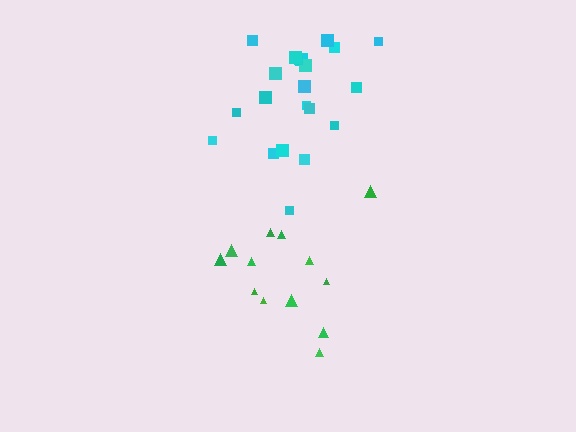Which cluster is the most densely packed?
Cyan.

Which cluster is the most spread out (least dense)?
Green.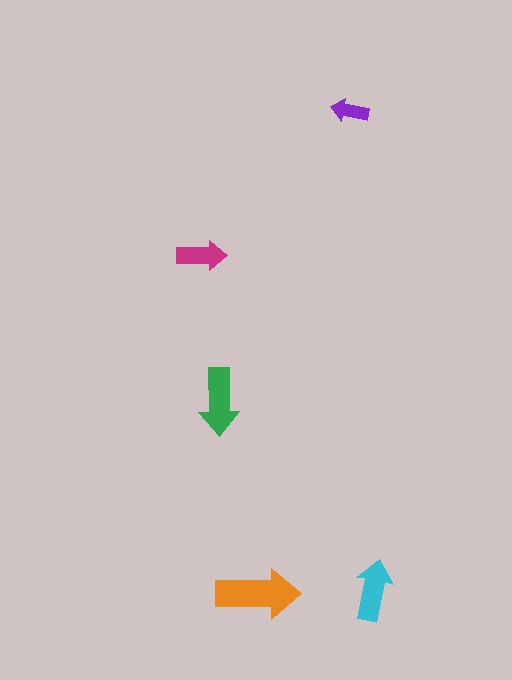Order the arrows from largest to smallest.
the orange one, the green one, the cyan one, the magenta one, the purple one.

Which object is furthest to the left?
The magenta arrow is leftmost.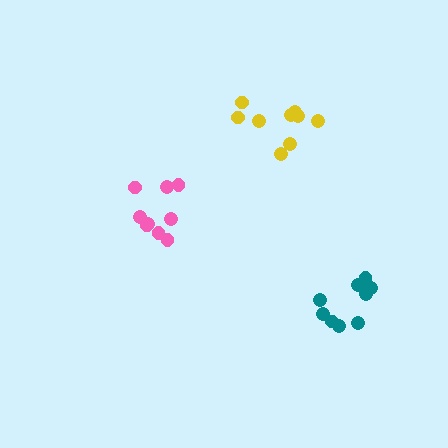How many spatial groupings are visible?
There are 3 spatial groupings.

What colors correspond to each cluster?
The clusters are colored: yellow, pink, teal.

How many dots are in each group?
Group 1: 9 dots, Group 2: 9 dots, Group 3: 9 dots (27 total).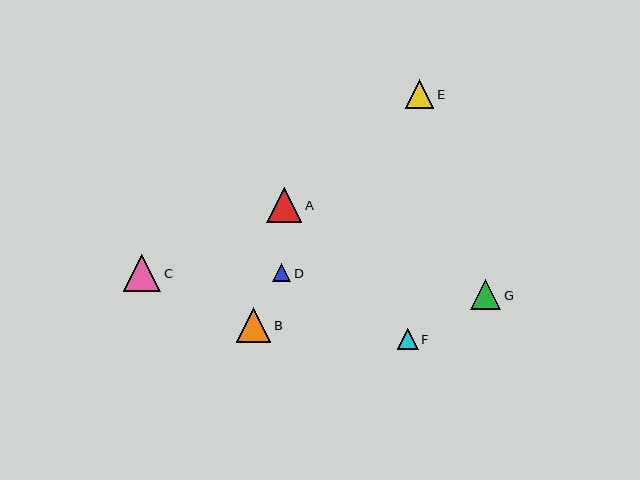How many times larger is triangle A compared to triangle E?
Triangle A is approximately 1.2 times the size of triangle E.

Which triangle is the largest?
Triangle C is the largest with a size of approximately 37 pixels.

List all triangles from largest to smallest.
From largest to smallest: C, B, A, G, E, F, D.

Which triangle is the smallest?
Triangle D is the smallest with a size of approximately 18 pixels.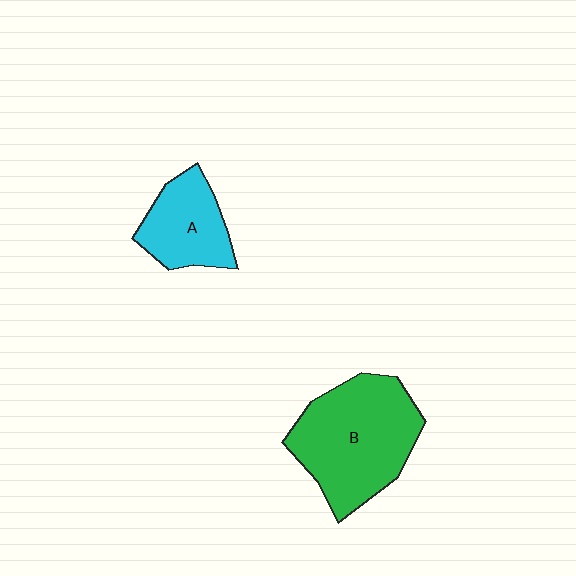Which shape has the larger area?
Shape B (green).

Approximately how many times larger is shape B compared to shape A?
Approximately 1.9 times.